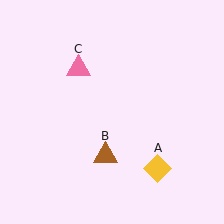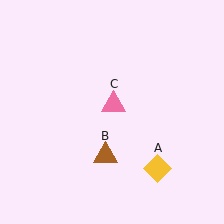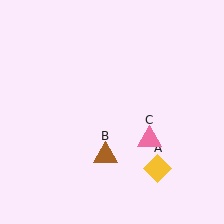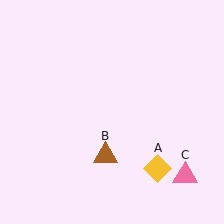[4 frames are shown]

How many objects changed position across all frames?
1 object changed position: pink triangle (object C).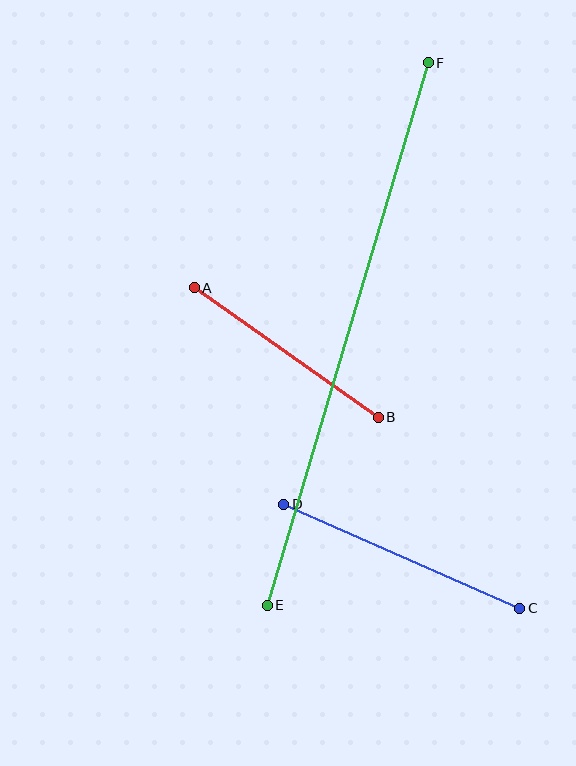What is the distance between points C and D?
The distance is approximately 258 pixels.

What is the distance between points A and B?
The distance is approximately 225 pixels.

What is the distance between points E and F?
The distance is approximately 566 pixels.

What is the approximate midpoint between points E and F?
The midpoint is at approximately (348, 334) pixels.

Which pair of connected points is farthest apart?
Points E and F are farthest apart.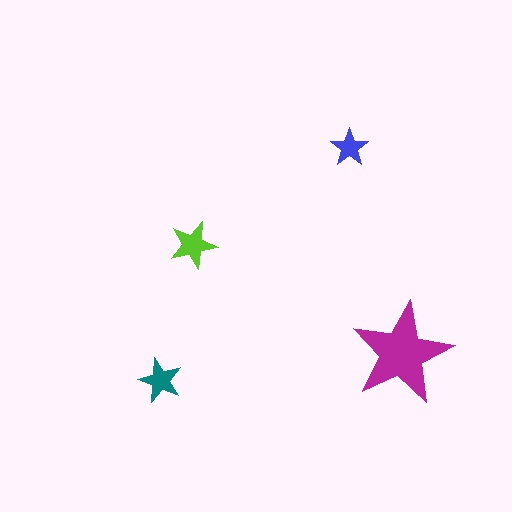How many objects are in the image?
There are 4 objects in the image.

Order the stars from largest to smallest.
the magenta one, the lime one, the teal one, the blue one.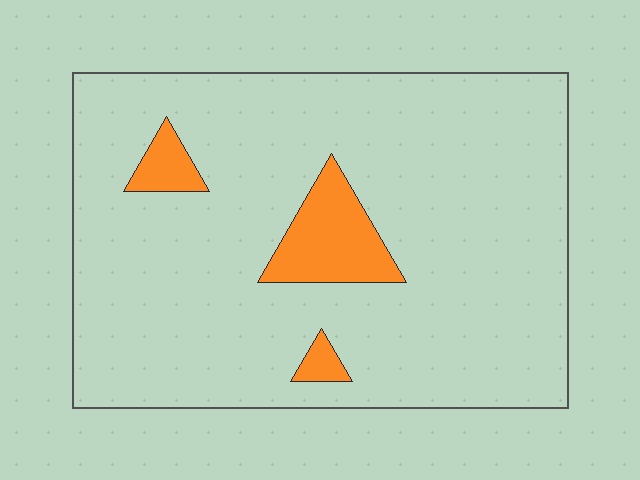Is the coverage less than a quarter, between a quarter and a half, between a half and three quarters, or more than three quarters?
Less than a quarter.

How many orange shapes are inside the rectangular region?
3.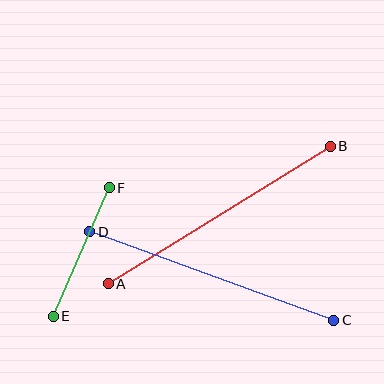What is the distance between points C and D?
The distance is approximately 260 pixels.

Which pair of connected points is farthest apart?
Points A and B are farthest apart.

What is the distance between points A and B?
The distance is approximately 261 pixels.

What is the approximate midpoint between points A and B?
The midpoint is at approximately (219, 215) pixels.